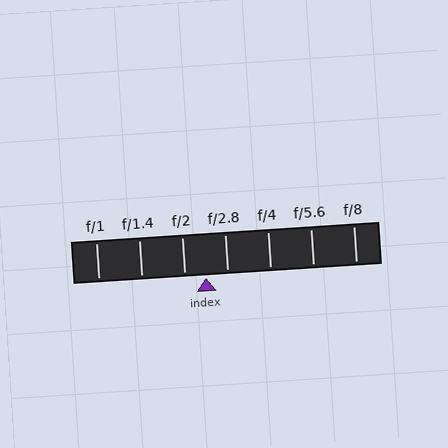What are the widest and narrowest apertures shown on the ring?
The widest aperture shown is f/1 and the narrowest is f/8.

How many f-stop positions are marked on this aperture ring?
There are 7 f-stop positions marked.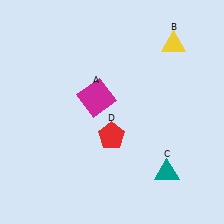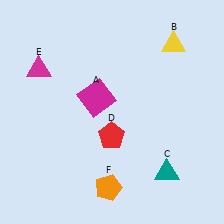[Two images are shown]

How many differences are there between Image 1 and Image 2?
There are 2 differences between the two images.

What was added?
A magenta triangle (E), an orange pentagon (F) were added in Image 2.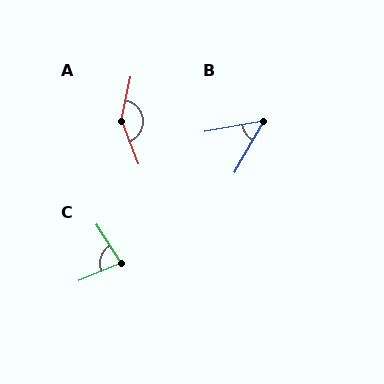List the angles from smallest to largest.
B (50°), C (80°), A (147°).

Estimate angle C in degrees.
Approximately 80 degrees.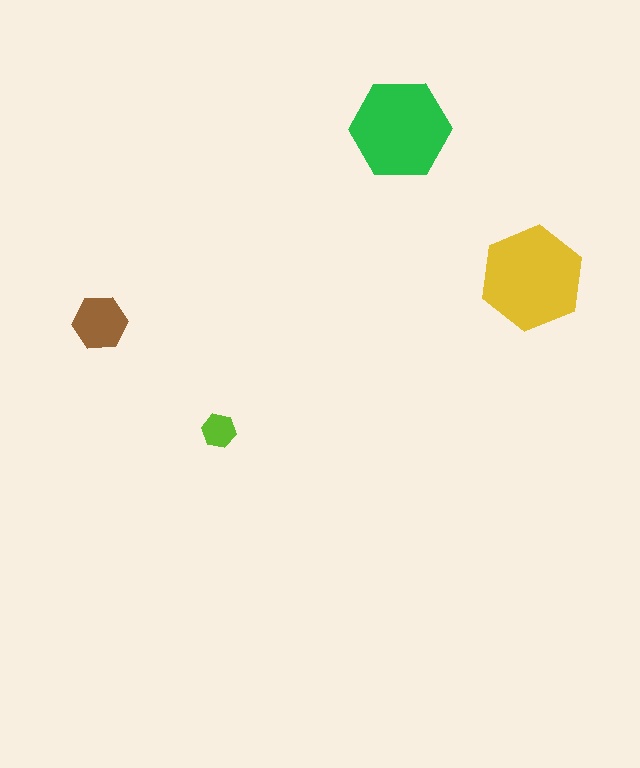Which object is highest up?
The green hexagon is topmost.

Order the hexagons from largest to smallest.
the yellow one, the green one, the brown one, the lime one.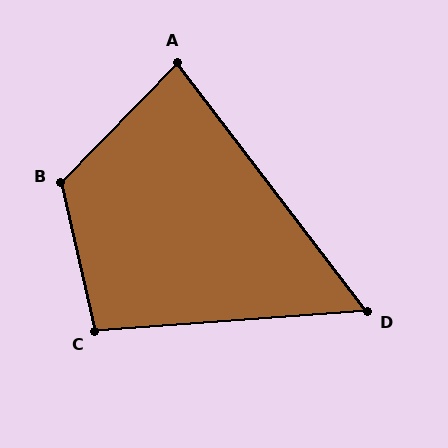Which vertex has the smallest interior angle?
D, at approximately 57 degrees.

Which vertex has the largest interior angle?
B, at approximately 123 degrees.